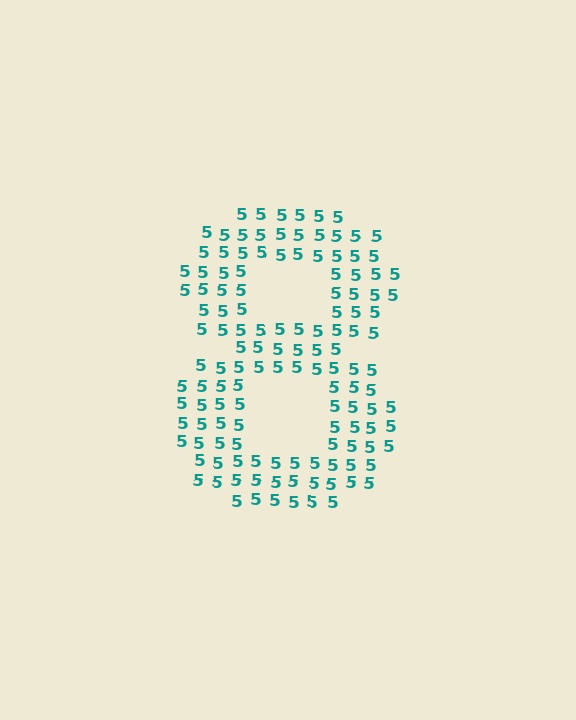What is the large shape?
The large shape is the digit 8.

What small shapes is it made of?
It is made of small digit 5's.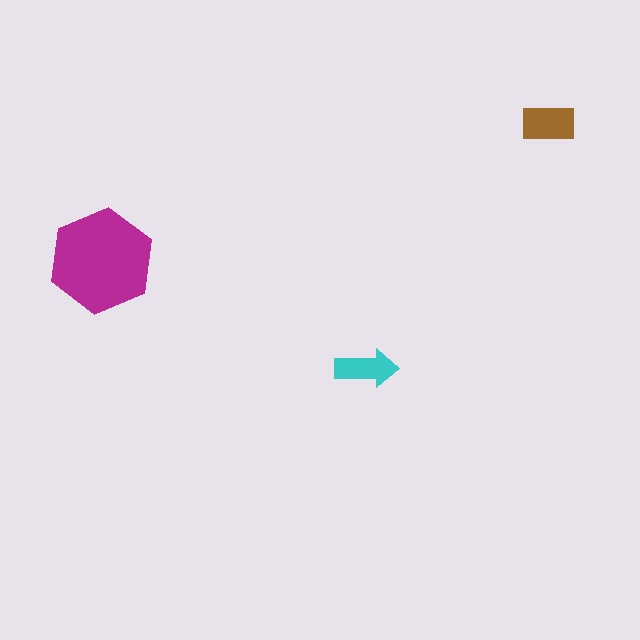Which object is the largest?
The magenta hexagon.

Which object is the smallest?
The cyan arrow.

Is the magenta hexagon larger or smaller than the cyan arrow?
Larger.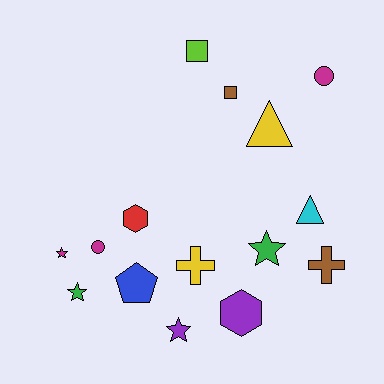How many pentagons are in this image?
There is 1 pentagon.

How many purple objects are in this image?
There are 2 purple objects.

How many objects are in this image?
There are 15 objects.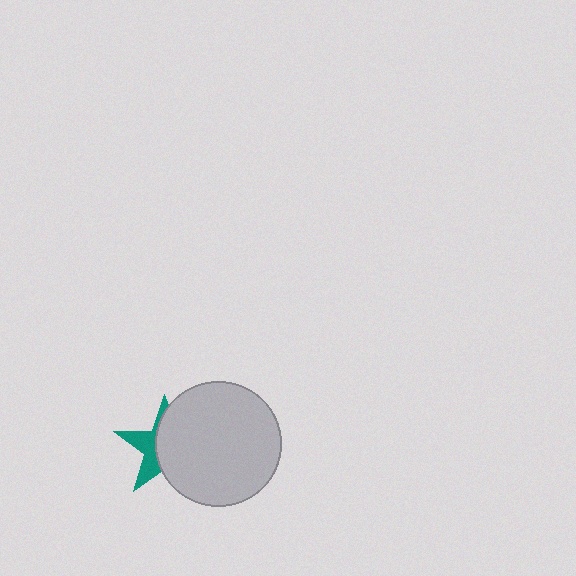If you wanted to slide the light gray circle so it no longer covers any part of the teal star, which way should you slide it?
Slide it right — that is the most direct way to separate the two shapes.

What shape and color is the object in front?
The object in front is a light gray circle.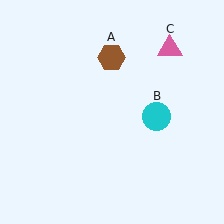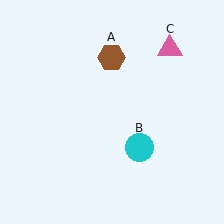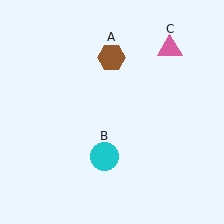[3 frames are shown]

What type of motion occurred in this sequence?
The cyan circle (object B) rotated clockwise around the center of the scene.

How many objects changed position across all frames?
1 object changed position: cyan circle (object B).